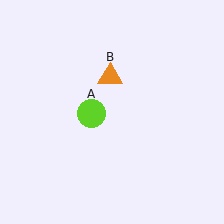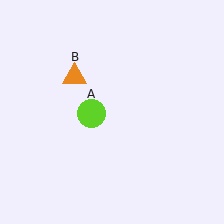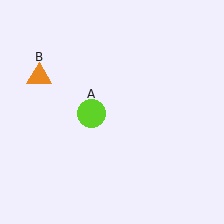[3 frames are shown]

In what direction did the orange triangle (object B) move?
The orange triangle (object B) moved left.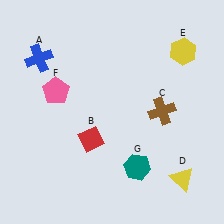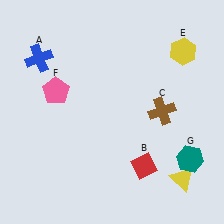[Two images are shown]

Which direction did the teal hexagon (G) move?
The teal hexagon (G) moved right.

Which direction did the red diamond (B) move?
The red diamond (B) moved right.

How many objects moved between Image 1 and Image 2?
2 objects moved between the two images.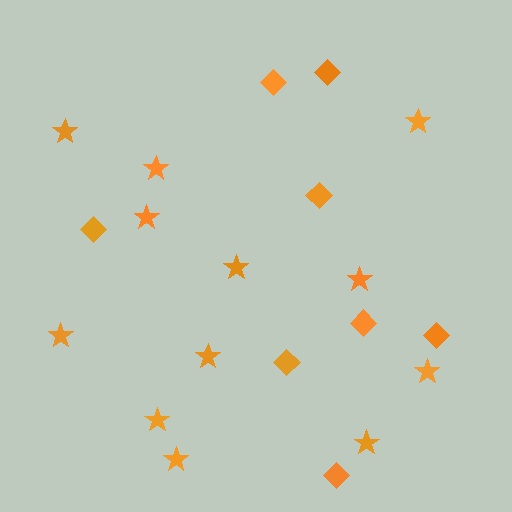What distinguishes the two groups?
There are 2 groups: one group of stars (12) and one group of diamonds (8).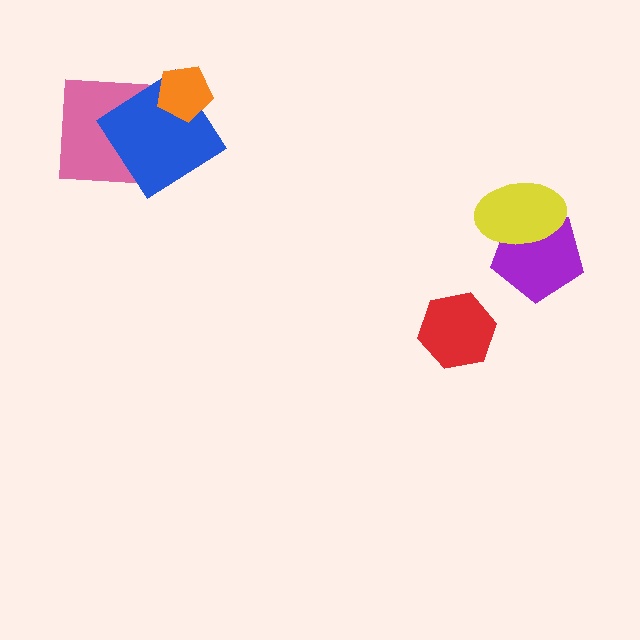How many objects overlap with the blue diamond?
2 objects overlap with the blue diamond.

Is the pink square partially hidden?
Yes, it is partially covered by another shape.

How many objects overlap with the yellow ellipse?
1 object overlaps with the yellow ellipse.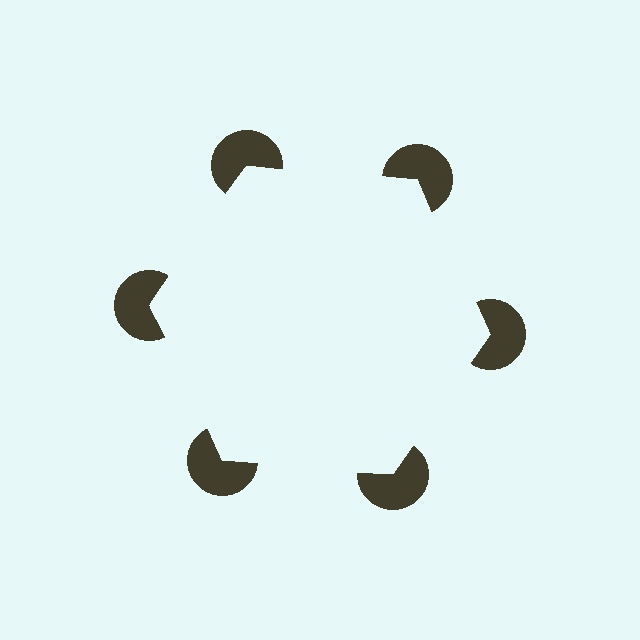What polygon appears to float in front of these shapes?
An illusory hexagon — its edges are inferred from the aligned wedge cuts in the pac-man discs, not physically drawn.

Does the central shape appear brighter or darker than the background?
It typically appears slightly brighter than the background, even though no actual brightness change is drawn.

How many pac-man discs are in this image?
There are 6 — one at each vertex of the illusory hexagon.